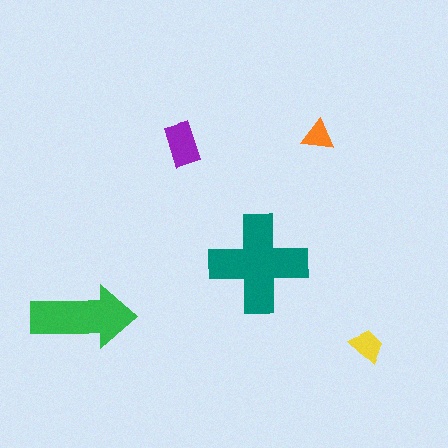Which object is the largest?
The teal cross.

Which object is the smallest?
The orange triangle.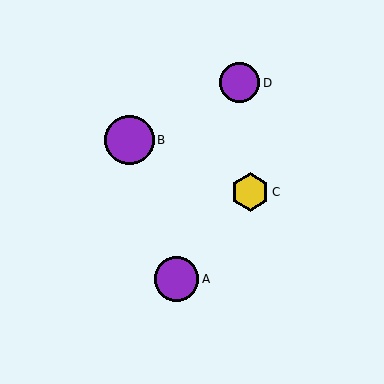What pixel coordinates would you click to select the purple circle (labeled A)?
Click at (176, 279) to select the purple circle A.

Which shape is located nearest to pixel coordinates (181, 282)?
The purple circle (labeled A) at (176, 279) is nearest to that location.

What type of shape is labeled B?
Shape B is a purple circle.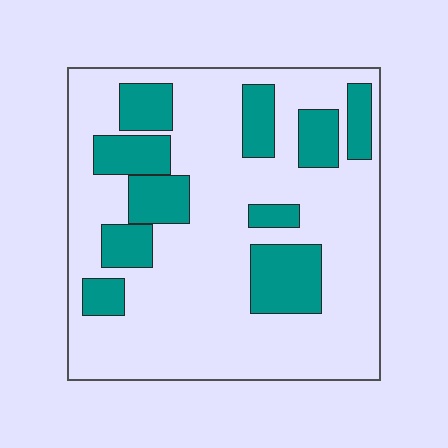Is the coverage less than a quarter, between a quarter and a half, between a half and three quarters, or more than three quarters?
Between a quarter and a half.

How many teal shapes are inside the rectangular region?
10.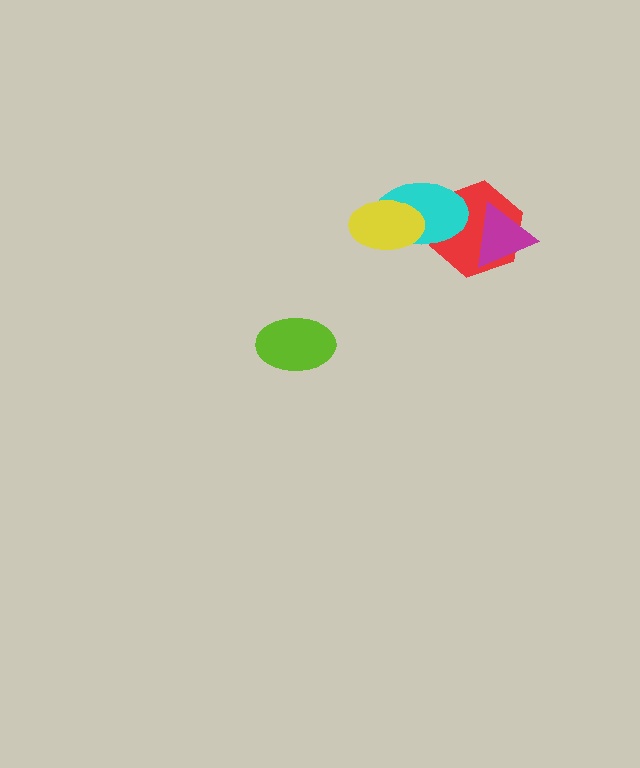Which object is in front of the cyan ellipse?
The yellow ellipse is in front of the cyan ellipse.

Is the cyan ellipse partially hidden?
Yes, it is partially covered by another shape.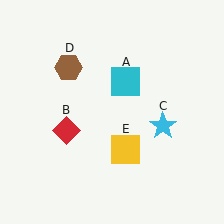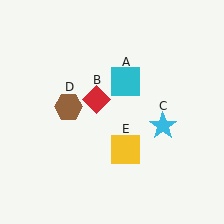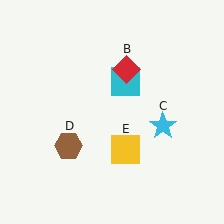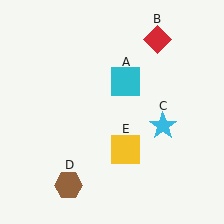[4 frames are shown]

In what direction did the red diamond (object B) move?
The red diamond (object B) moved up and to the right.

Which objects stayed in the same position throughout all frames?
Cyan square (object A) and cyan star (object C) and yellow square (object E) remained stationary.